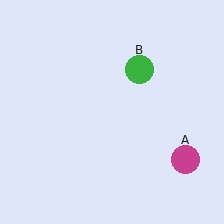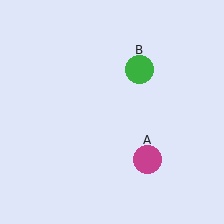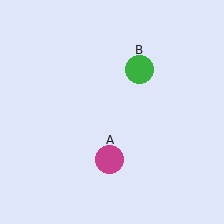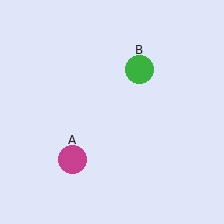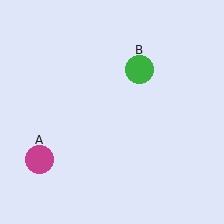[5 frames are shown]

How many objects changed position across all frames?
1 object changed position: magenta circle (object A).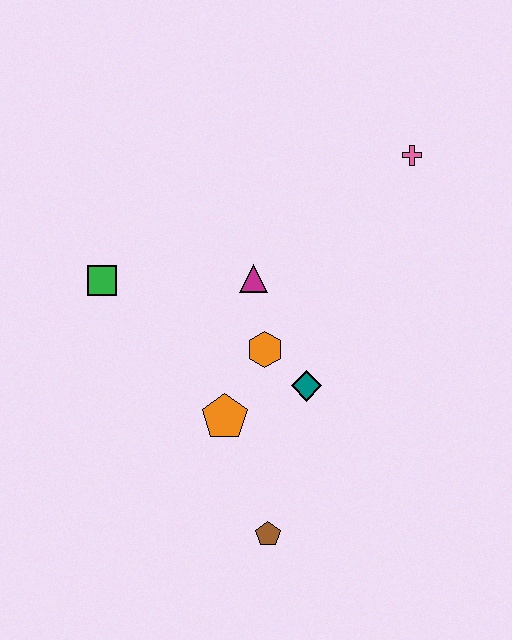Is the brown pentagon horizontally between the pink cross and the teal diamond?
No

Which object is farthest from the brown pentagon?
The pink cross is farthest from the brown pentagon.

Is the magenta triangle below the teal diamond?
No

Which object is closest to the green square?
The magenta triangle is closest to the green square.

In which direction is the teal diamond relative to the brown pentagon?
The teal diamond is above the brown pentagon.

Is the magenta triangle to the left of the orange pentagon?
No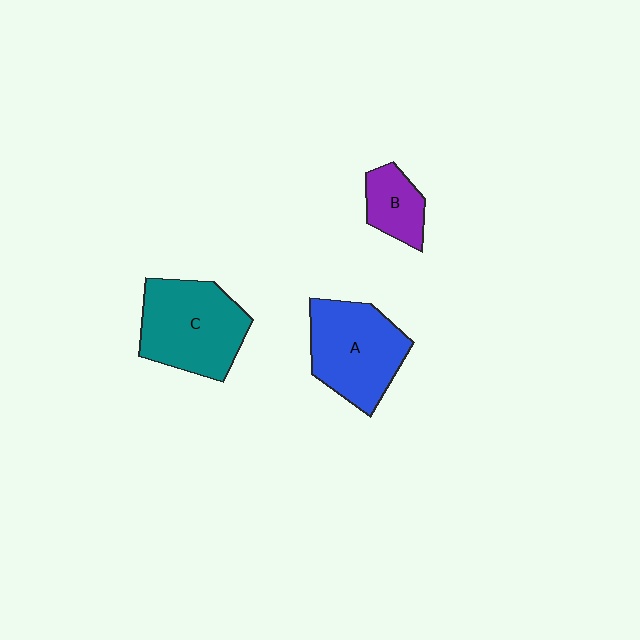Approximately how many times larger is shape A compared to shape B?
Approximately 2.2 times.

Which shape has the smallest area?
Shape B (purple).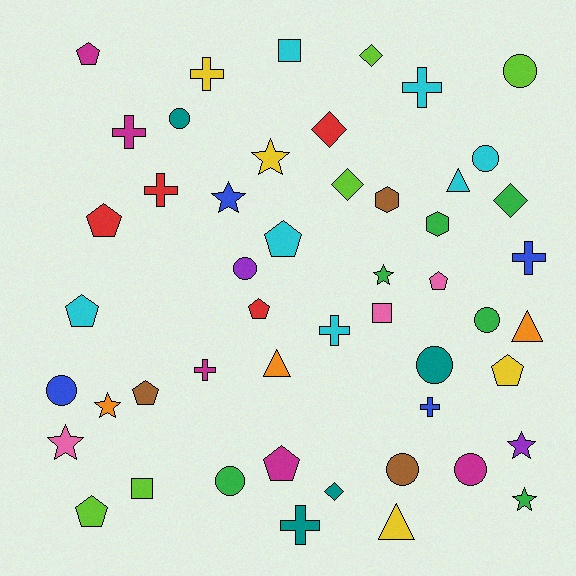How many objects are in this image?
There are 50 objects.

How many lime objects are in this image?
There are 5 lime objects.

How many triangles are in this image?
There are 4 triangles.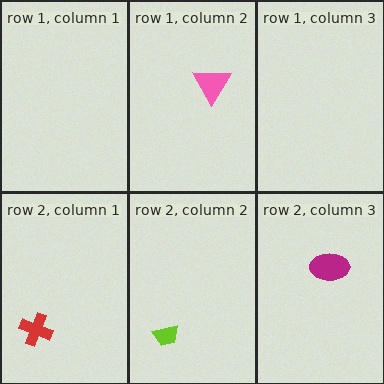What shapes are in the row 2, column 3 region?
The magenta ellipse.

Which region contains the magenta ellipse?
The row 2, column 3 region.